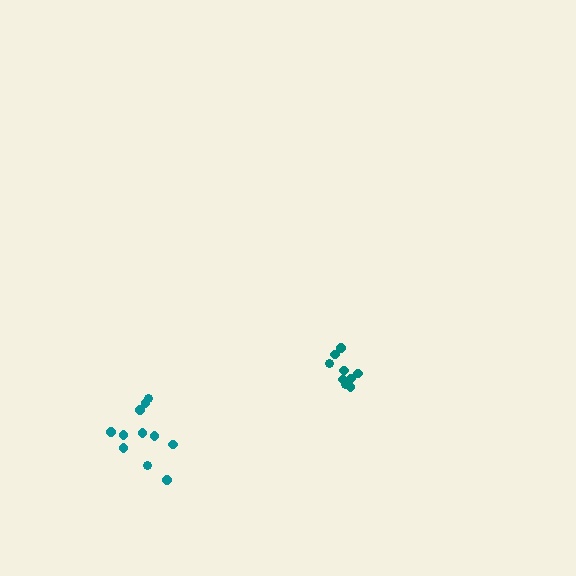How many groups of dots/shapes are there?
There are 2 groups.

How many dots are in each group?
Group 1: 9 dots, Group 2: 11 dots (20 total).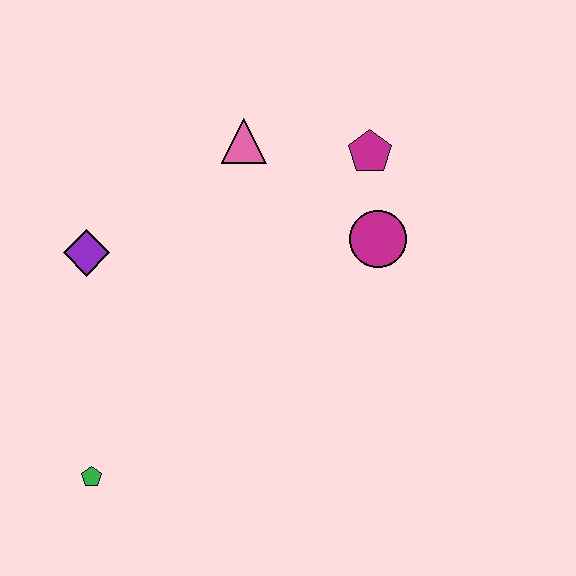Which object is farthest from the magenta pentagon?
The green pentagon is farthest from the magenta pentagon.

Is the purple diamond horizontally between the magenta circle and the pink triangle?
No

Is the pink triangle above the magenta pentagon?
Yes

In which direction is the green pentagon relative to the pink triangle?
The green pentagon is below the pink triangle.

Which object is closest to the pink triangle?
The magenta pentagon is closest to the pink triangle.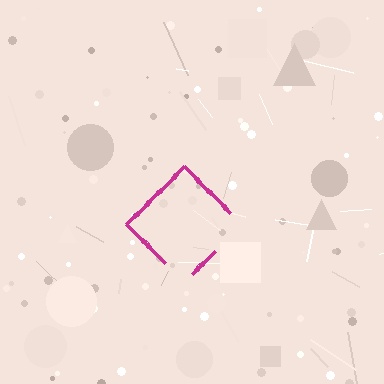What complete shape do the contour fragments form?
The contour fragments form a diamond.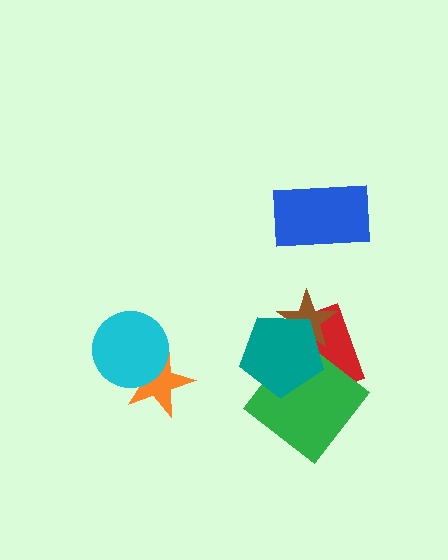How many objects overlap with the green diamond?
2 objects overlap with the green diamond.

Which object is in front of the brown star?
The teal pentagon is in front of the brown star.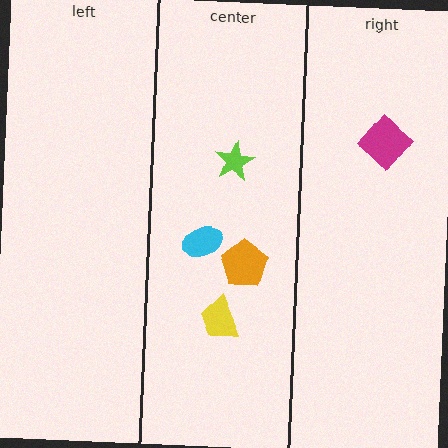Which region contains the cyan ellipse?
The center region.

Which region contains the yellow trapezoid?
The center region.